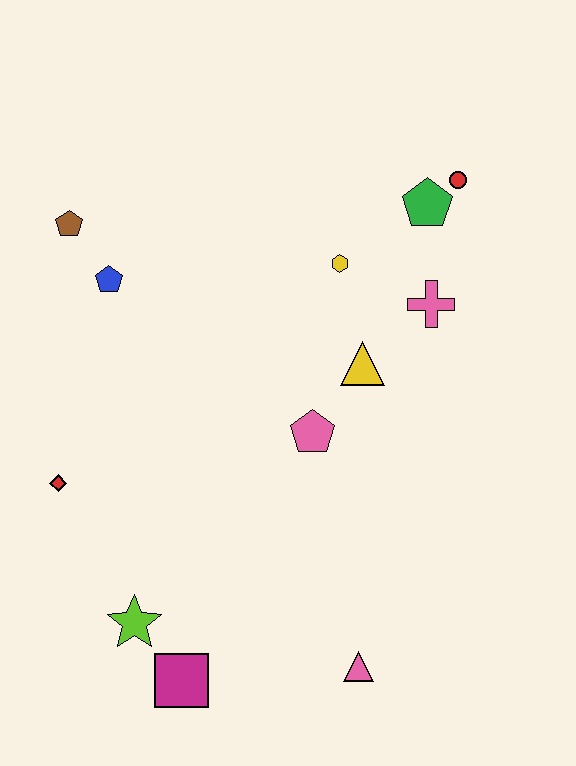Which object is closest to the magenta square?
The lime star is closest to the magenta square.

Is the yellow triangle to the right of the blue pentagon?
Yes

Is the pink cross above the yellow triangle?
Yes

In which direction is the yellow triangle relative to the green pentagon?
The yellow triangle is below the green pentagon.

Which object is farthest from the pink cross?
The magenta square is farthest from the pink cross.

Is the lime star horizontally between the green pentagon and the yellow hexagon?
No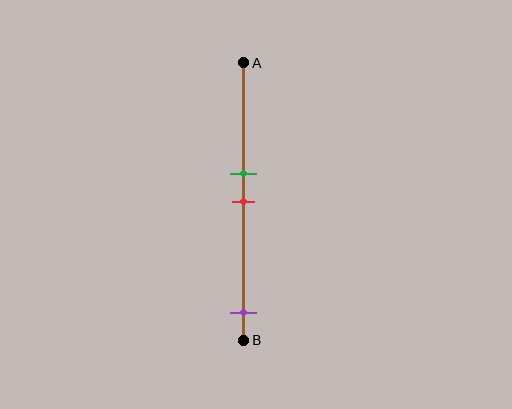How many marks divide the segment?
There are 3 marks dividing the segment.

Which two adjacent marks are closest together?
The green and red marks are the closest adjacent pair.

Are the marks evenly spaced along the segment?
No, the marks are not evenly spaced.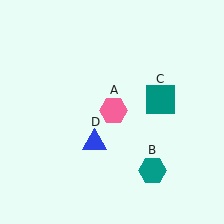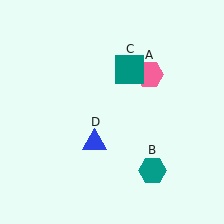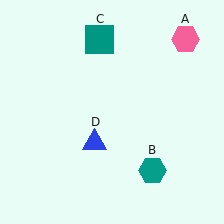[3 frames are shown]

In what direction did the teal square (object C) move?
The teal square (object C) moved up and to the left.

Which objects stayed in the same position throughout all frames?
Teal hexagon (object B) and blue triangle (object D) remained stationary.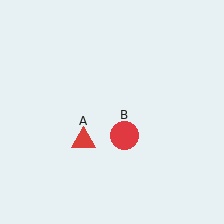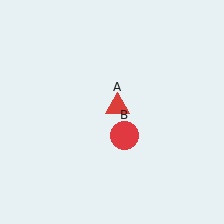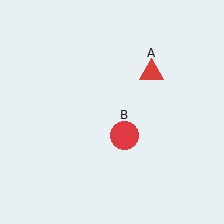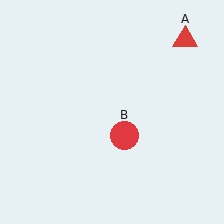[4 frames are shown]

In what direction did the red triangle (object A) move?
The red triangle (object A) moved up and to the right.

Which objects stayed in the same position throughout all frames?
Red circle (object B) remained stationary.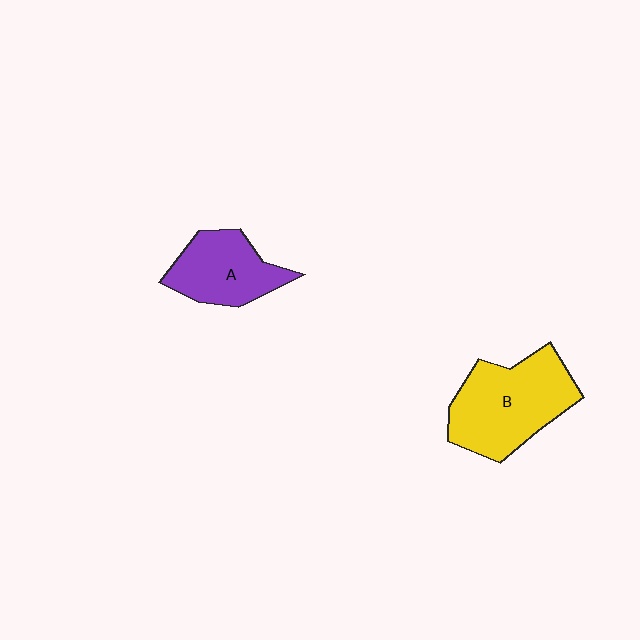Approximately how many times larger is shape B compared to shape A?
Approximately 1.5 times.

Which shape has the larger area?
Shape B (yellow).